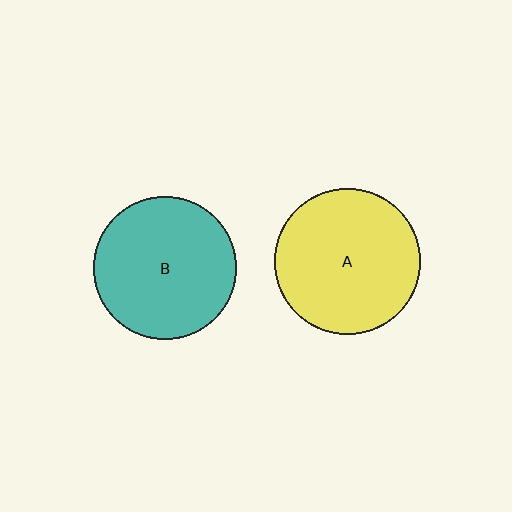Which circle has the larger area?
Circle A (yellow).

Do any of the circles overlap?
No, none of the circles overlap.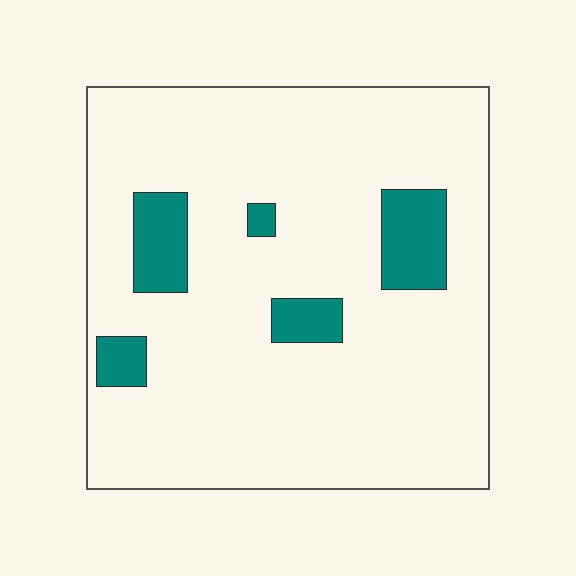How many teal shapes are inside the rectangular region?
5.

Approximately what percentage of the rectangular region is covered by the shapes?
Approximately 10%.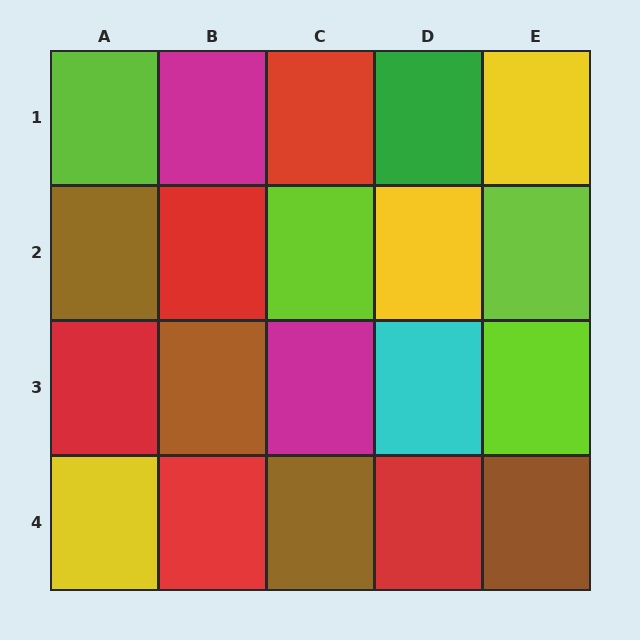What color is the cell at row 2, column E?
Lime.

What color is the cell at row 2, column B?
Red.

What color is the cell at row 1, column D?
Green.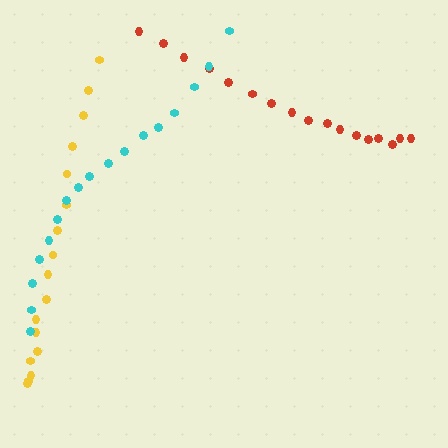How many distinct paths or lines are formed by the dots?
There are 3 distinct paths.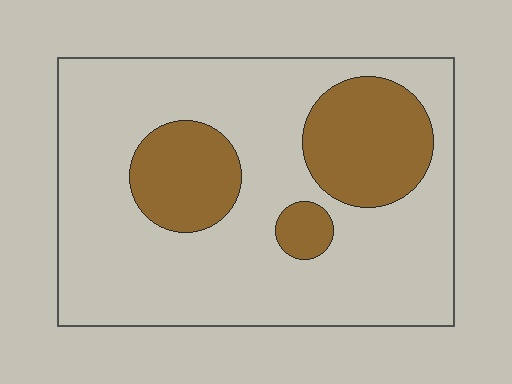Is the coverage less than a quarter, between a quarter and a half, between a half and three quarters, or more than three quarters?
Less than a quarter.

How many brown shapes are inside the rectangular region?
3.